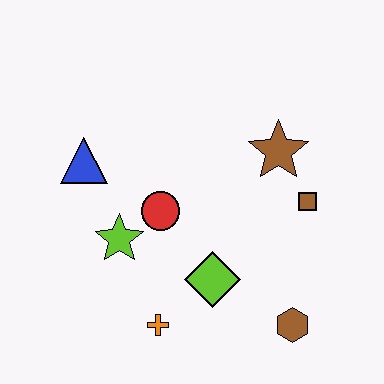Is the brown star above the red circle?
Yes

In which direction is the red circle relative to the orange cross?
The red circle is above the orange cross.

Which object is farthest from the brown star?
The orange cross is farthest from the brown star.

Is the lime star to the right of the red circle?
No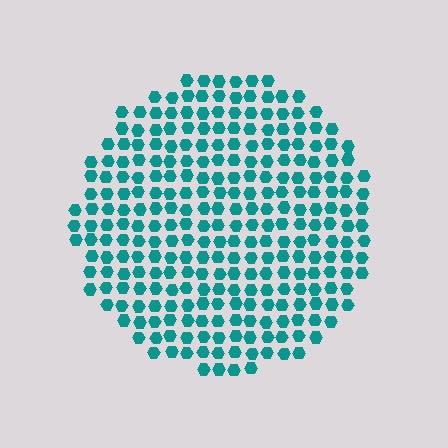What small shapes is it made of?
It is made of small hexagons.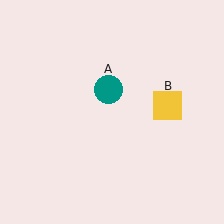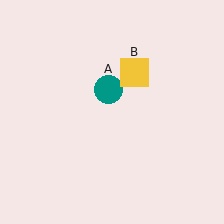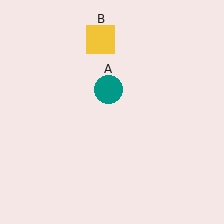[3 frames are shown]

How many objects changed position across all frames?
1 object changed position: yellow square (object B).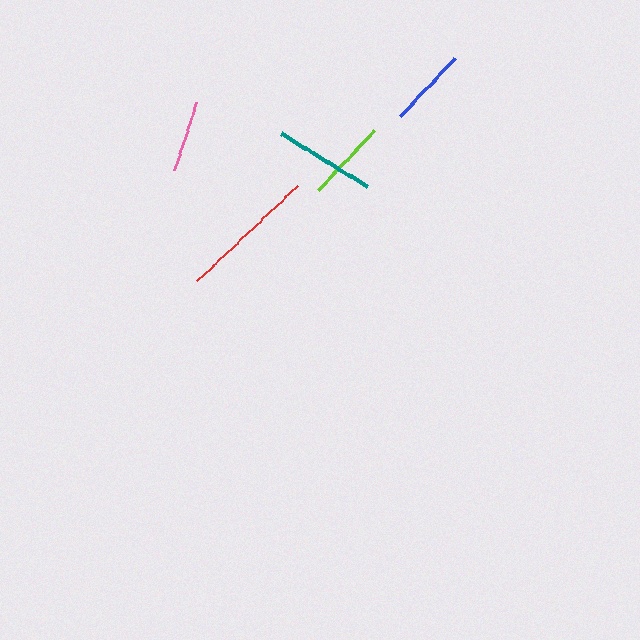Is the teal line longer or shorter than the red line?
The red line is longer than the teal line.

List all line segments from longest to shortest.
From longest to shortest: red, teal, lime, blue, pink.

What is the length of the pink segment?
The pink segment is approximately 72 pixels long.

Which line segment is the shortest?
The pink line is the shortest at approximately 72 pixels.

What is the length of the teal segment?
The teal segment is approximately 102 pixels long.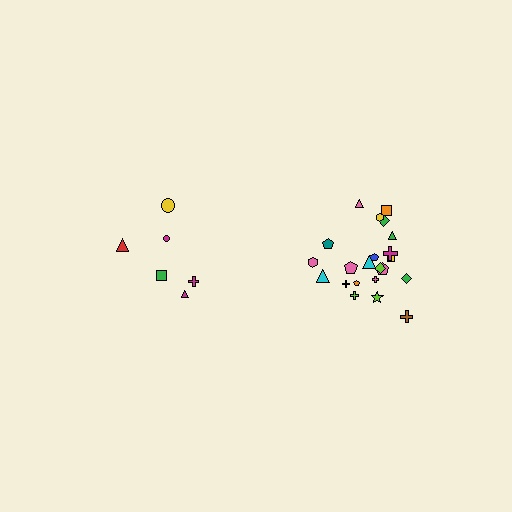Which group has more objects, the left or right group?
The right group.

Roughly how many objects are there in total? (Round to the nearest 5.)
Roughly 30 objects in total.